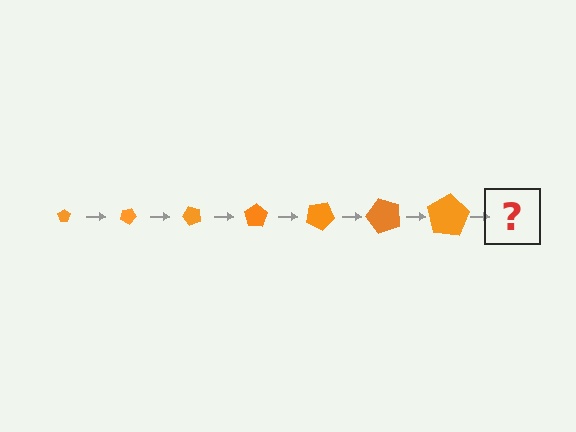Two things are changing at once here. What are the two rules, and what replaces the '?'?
The two rules are that the pentagon grows larger each step and it rotates 25 degrees each step. The '?' should be a pentagon, larger than the previous one and rotated 175 degrees from the start.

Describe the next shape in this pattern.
It should be a pentagon, larger than the previous one and rotated 175 degrees from the start.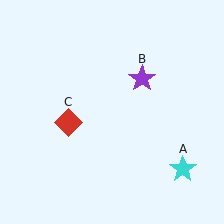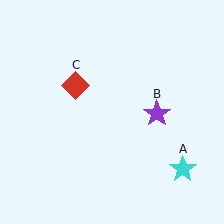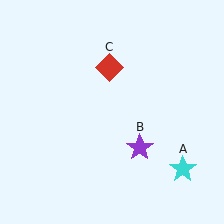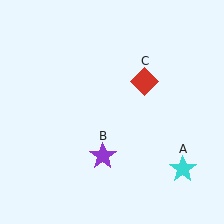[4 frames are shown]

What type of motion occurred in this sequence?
The purple star (object B), red diamond (object C) rotated clockwise around the center of the scene.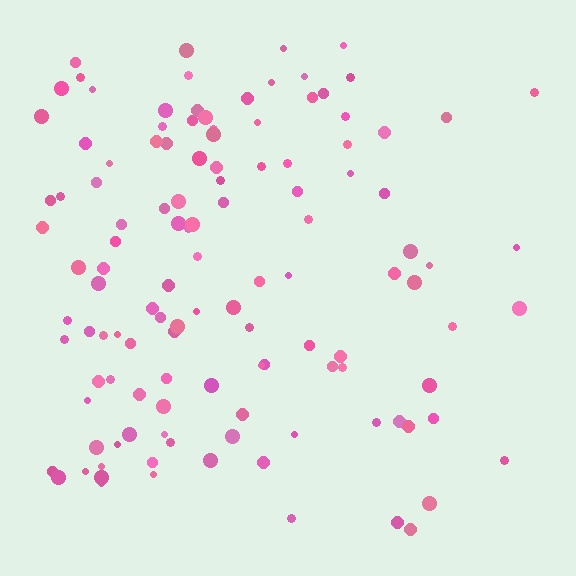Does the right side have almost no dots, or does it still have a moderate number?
Still a moderate number, just noticeably fewer than the left.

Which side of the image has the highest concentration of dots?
The left.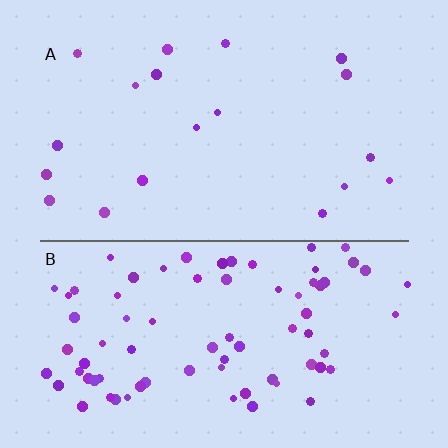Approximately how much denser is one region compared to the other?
Approximately 4.2× — region B over region A.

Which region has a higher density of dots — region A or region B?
B (the bottom).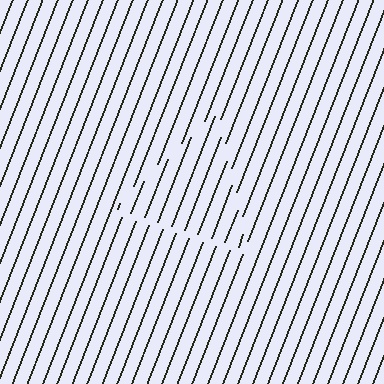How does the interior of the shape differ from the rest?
The interior of the shape contains the same grating, shifted by half a period — the contour is defined by the phase discontinuity where line-ends from the inner and outer gratings abut.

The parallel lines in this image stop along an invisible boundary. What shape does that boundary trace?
An illusory triangle. The interior of the shape contains the same grating, shifted by half a period — the contour is defined by the phase discontinuity where line-ends from the inner and outer gratings abut.